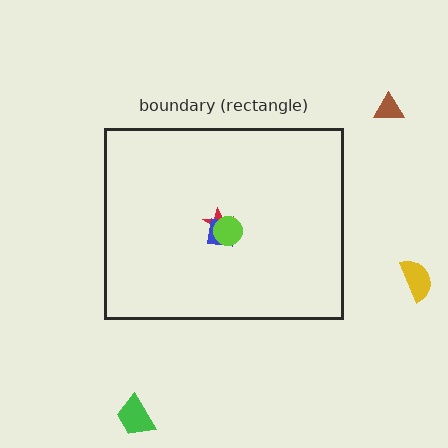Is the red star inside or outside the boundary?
Inside.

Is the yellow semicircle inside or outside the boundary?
Outside.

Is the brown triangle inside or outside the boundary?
Outside.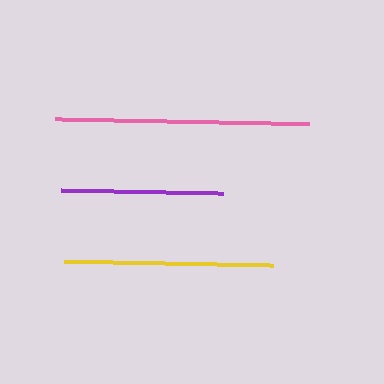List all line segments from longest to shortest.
From longest to shortest: pink, yellow, purple.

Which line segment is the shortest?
The purple line is the shortest at approximately 162 pixels.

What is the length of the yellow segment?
The yellow segment is approximately 209 pixels long.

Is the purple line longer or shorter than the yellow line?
The yellow line is longer than the purple line.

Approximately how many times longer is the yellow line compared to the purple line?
The yellow line is approximately 1.3 times the length of the purple line.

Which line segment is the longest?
The pink line is the longest at approximately 255 pixels.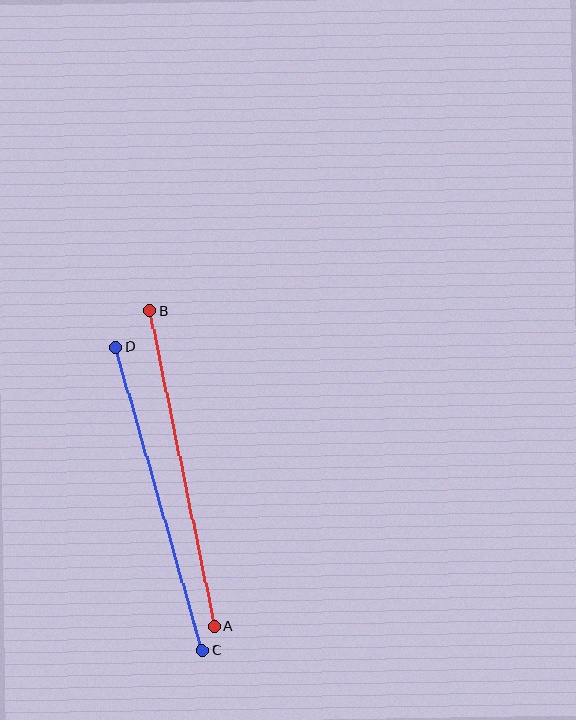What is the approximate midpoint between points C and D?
The midpoint is at approximately (159, 499) pixels.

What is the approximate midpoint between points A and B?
The midpoint is at approximately (182, 469) pixels.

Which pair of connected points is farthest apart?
Points A and B are farthest apart.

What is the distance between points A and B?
The distance is approximately 322 pixels.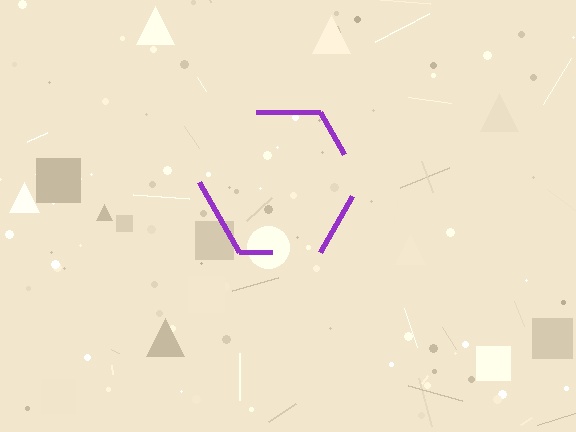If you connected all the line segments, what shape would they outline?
They would outline a hexagon.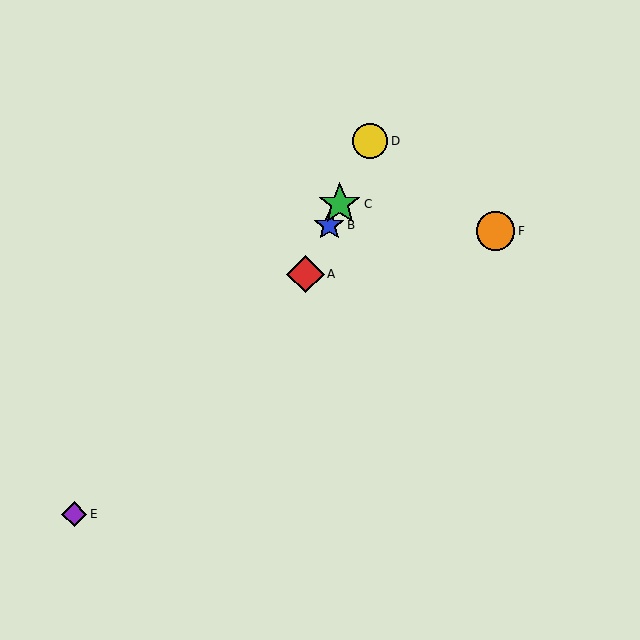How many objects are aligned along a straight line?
4 objects (A, B, C, D) are aligned along a straight line.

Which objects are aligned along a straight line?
Objects A, B, C, D are aligned along a straight line.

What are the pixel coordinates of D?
Object D is at (370, 141).